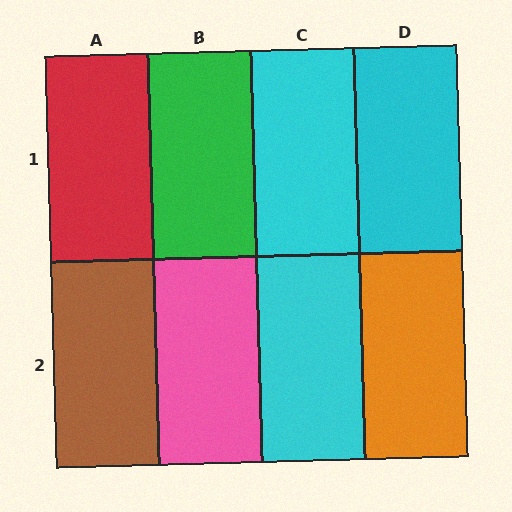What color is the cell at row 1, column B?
Green.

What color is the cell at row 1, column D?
Cyan.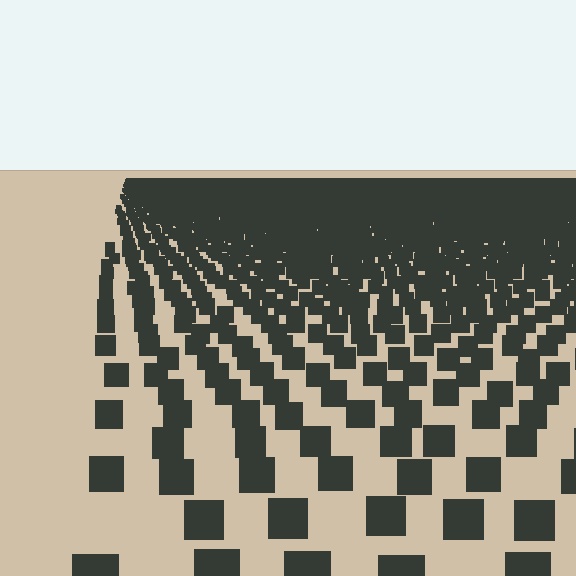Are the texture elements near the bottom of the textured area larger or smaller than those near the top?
Larger. Near the bottom, elements are closer to the viewer and appear at a bigger on-screen size.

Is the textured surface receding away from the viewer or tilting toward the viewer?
The surface is receding away from the viewer. Texture elements get smaller and denser toward the top.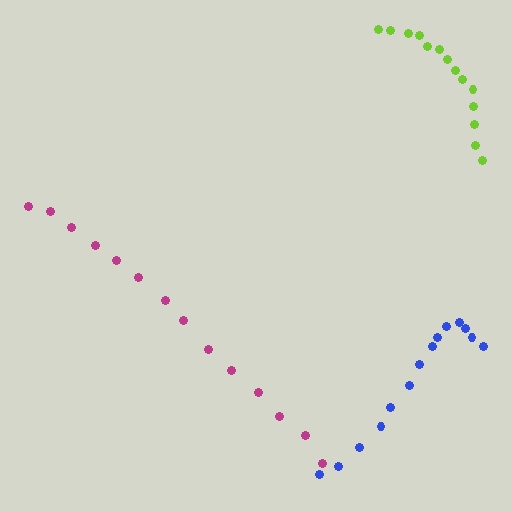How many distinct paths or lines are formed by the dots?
There are 3 distinct paths.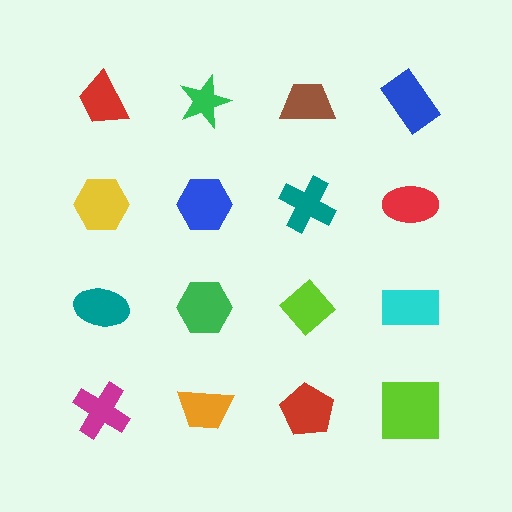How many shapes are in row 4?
4 shapes.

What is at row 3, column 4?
A cyan rectangle.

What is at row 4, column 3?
A red pentagon.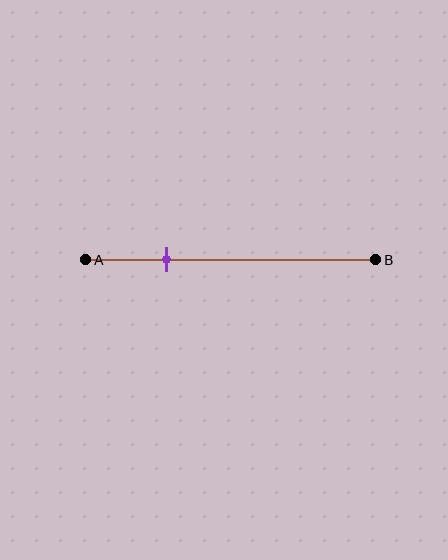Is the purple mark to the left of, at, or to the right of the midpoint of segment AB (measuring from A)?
The purple mark is to the left of the midpoint of segment AB.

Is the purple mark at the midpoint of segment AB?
No, the mark is at about 30% from A, not at the 50% midpoint.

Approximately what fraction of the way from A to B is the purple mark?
The purple mark is approximately 30% of the way from A to B.